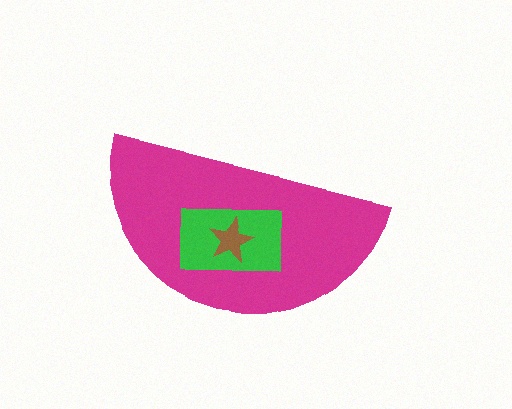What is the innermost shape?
The brown star.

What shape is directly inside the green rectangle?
The brown star.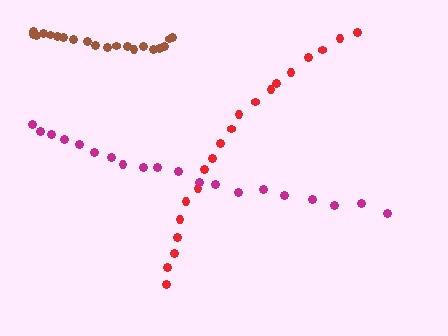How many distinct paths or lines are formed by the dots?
There are 3 distinct paths.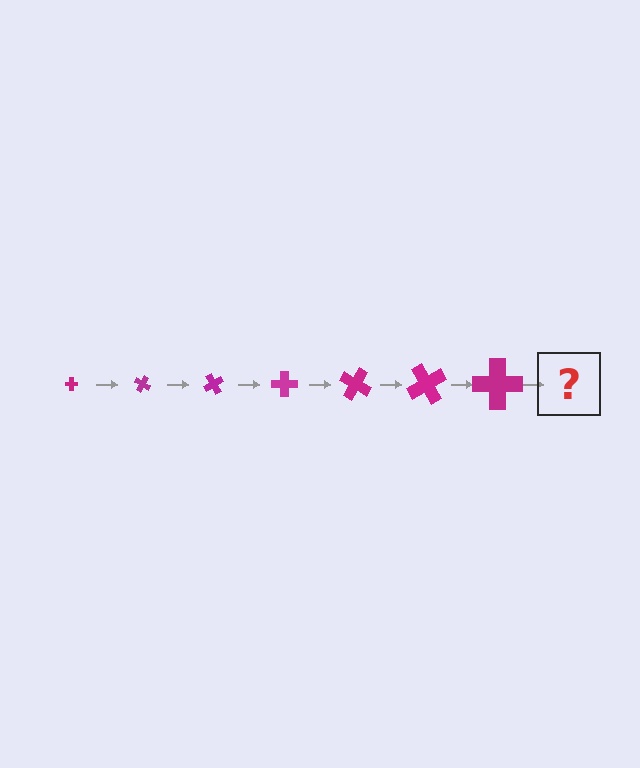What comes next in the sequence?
The next element should be a cross, larger than the previous one and rotated 210 degrees from the start.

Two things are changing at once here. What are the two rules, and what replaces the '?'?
The two rules are that the cross grows larger each step and it rotates 30 degrees each step. The '?' should be a cross, larger than the previous one and rotated 210 degrees from the start.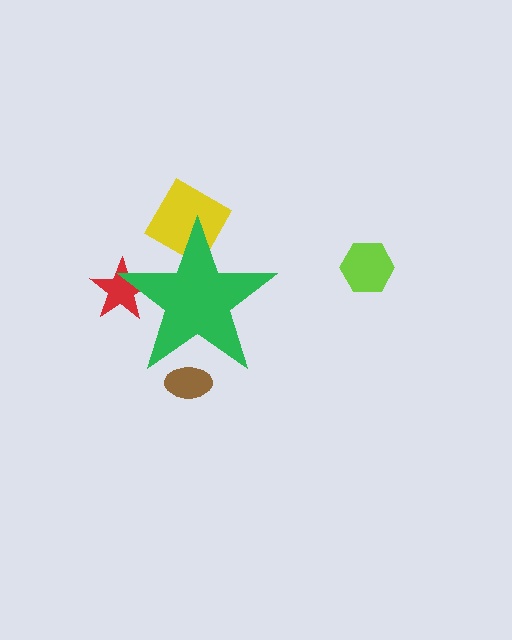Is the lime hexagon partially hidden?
No, the lime hexagon is fully visible.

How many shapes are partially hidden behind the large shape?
3 shapes are partially hidden.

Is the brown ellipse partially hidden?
Yes, the brown ellipse is partially hidden behind the green star.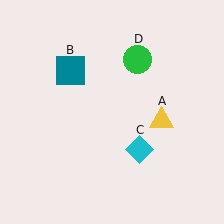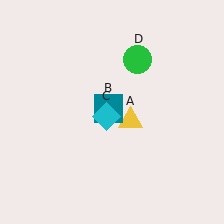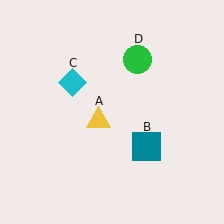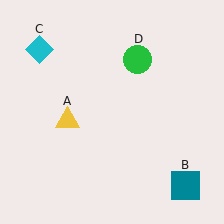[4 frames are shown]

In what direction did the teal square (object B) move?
The teal square (object B) moved down and to the right.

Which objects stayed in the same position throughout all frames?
Green circle (object D) remained stationary.